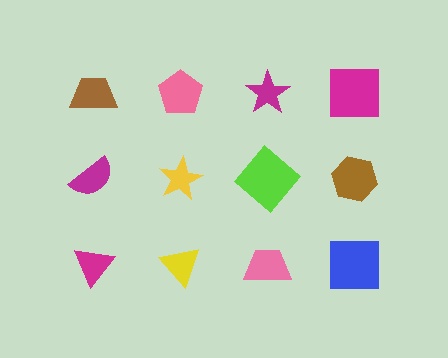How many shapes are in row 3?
4 shapes.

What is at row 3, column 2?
A yellow triangle.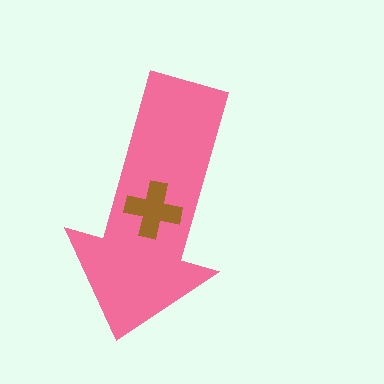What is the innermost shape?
The brown cross.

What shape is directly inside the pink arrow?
The brown cross.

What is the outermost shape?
The pink arrow.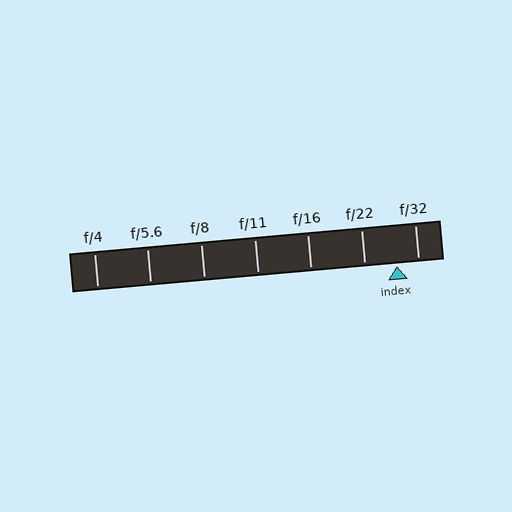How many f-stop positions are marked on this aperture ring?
There are 7 f-stop positions marked.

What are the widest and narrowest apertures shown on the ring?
The widest aperture shown is f/4 and the narrowest is f/32.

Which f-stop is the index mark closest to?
The index mark is closest to f/32.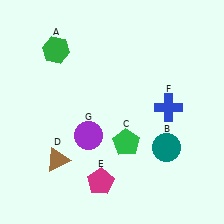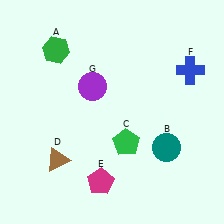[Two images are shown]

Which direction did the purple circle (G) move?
The purple circle (G) moved up.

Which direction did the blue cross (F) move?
The blue cross (F) moved up.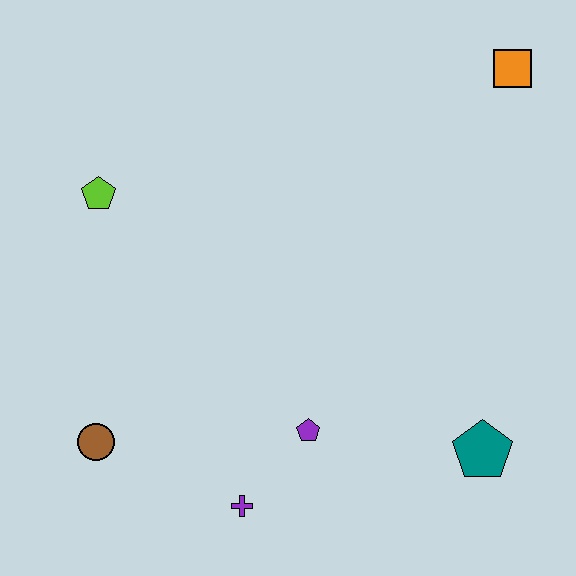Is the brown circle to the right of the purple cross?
No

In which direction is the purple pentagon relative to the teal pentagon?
The purple pentagon is to the left of the teal pentagon.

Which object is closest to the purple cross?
The purple pentagon is closest to the purple cross.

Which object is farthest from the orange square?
The brown circle is farthest from the orange square.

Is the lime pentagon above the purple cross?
Yes